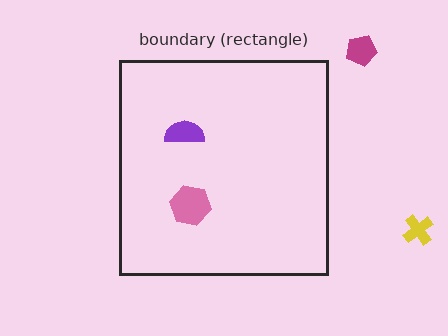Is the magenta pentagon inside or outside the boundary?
Outside.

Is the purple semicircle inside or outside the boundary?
Inside.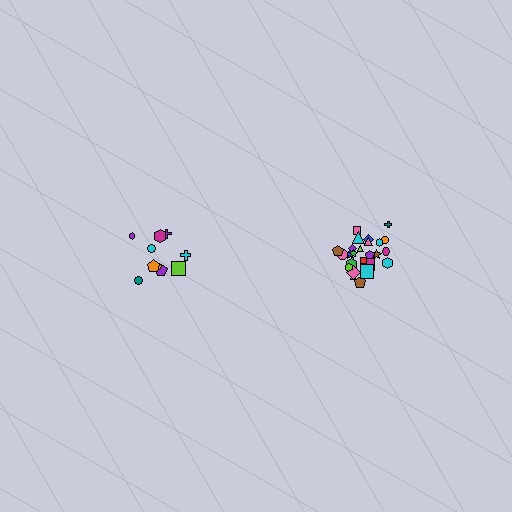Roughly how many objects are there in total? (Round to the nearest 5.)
Roughly 35 objects in total.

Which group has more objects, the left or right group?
The right group.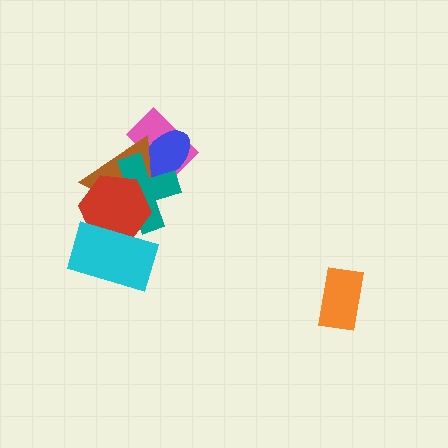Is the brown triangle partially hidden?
Yes, it is partially covered by another shape.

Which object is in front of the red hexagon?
The cyan rectangle is in front of the red hexagon.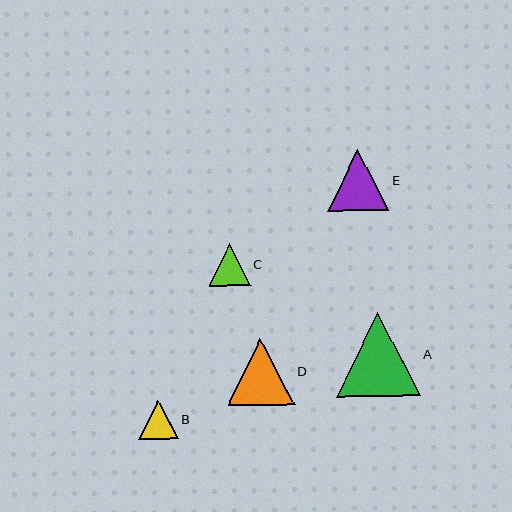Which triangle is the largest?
Triangle A is the largest with a size of approximately 84 pixels.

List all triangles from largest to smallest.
From largest to smallest: A, D, E, C, B.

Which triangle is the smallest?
Triangle B is the smallest with a size of approximately 39 pixels.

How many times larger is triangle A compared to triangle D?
Triangle A is approximately 1.3 times the size of triangle D.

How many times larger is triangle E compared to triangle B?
Triangle E is approximately 1.5 times the size of triangle B.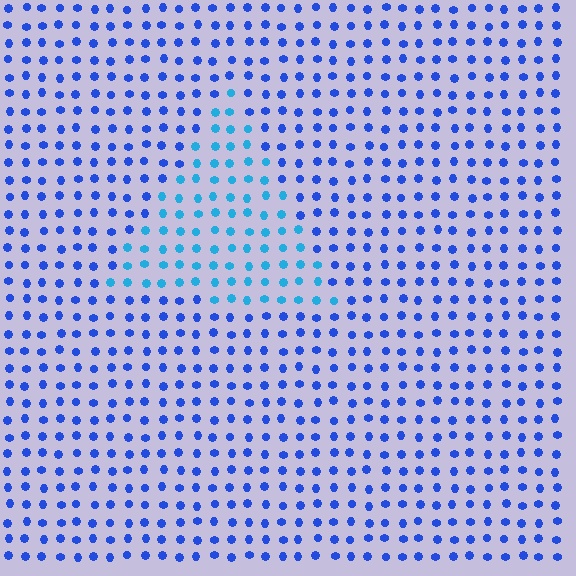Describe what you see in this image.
The image is filled with small blue elements in a uniform arrangement. A triangle-shaped region is visible where the elements are tinted to a slightly different hue, forming a subtle color boundary.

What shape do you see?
I see a triangle.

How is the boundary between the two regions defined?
The boundary is defined purely by a slight shift in hue (about 31 degrees). Spacing, size, and orientation are identical on both sides.